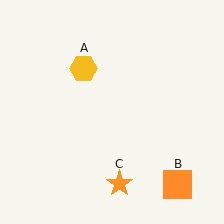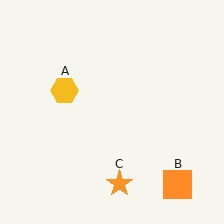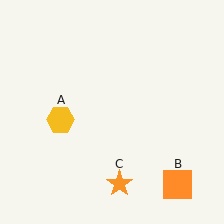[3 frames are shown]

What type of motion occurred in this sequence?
The yellow hexagon (object A) rotated counterclockwise around the center of the scene.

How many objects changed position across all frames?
1 object changed position: yellow hexagon (object A).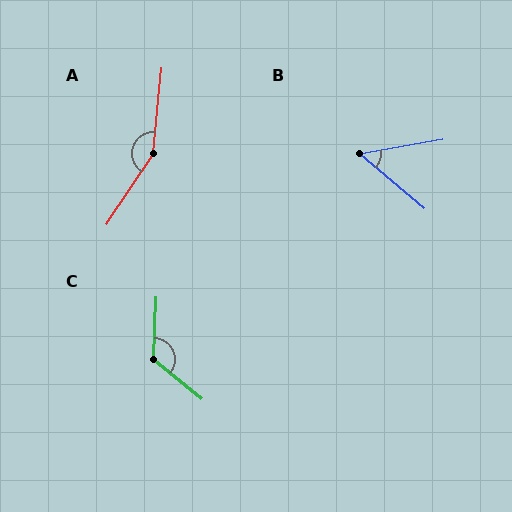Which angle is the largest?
A, at approximately 152 degrees.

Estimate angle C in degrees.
Approximately 127 degrees.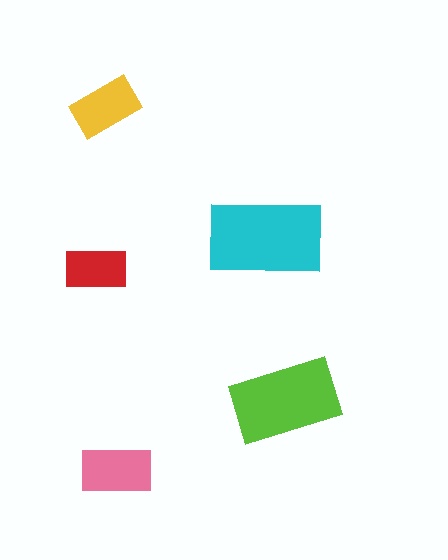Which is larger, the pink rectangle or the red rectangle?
The pink one.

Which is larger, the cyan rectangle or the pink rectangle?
The cyan one.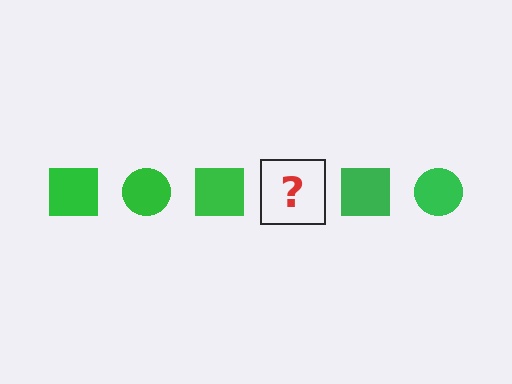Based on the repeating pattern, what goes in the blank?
The blank should be a green circle.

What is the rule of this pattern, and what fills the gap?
The rule is that the pattern cycles through square, circle shapes in green. The gap should be filled with a green circle.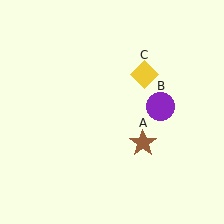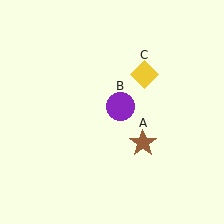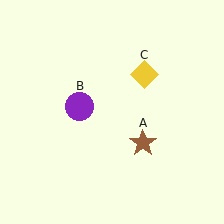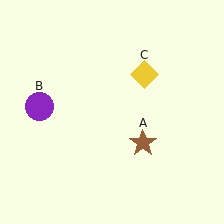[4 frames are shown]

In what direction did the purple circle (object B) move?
The purple circle (object B) moved left.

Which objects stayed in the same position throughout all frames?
Brown star (object A) and yellow diamond (object C) remained stationary.